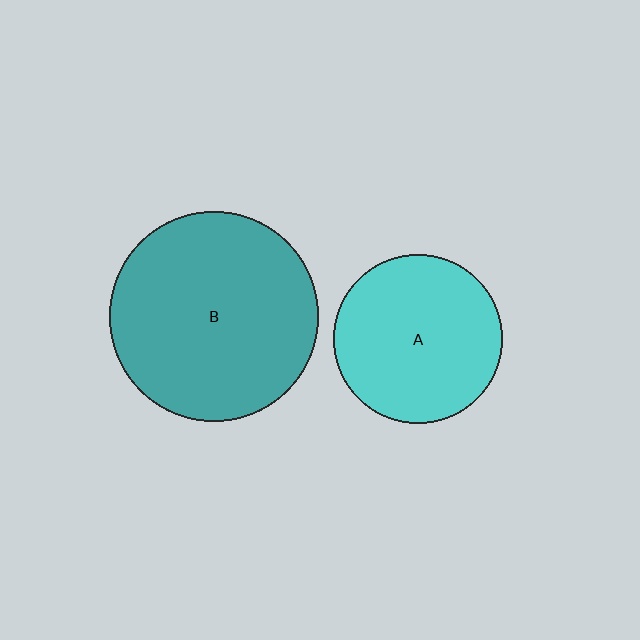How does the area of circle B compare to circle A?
Approximately 1.5 times.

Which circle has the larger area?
Circle B (teal).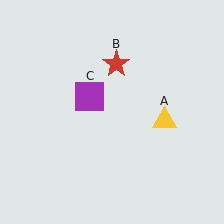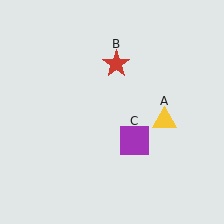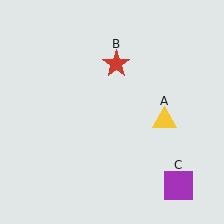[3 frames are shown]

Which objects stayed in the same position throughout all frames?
Yellow triangle (object A) and red star (object B) remained stationary.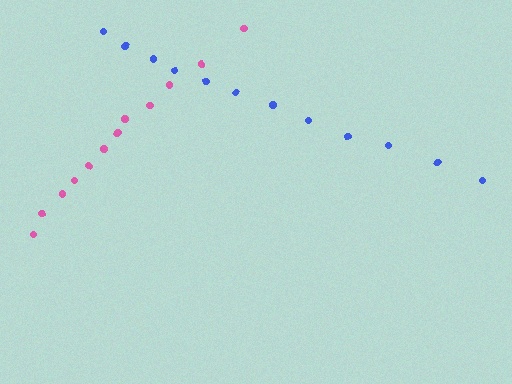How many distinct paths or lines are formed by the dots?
There are 2 distinct paths.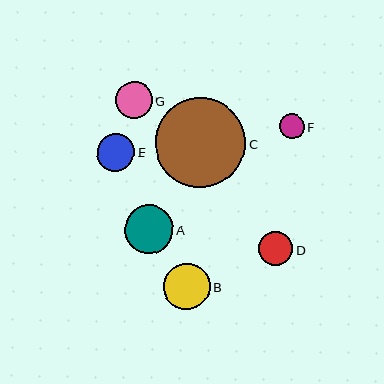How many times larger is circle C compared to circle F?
Circle C is approximately 3.5 times the size of circle F.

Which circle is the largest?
Circle C is the largest with a size of approximately 90 pixels.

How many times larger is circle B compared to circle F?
Circle B is approximately 1.8 times the size of circle F.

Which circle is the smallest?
Circle F is the smallest with a size of approximately 25 pixels.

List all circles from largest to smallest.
From largest to smallest: C, A, B, E, G, D, F.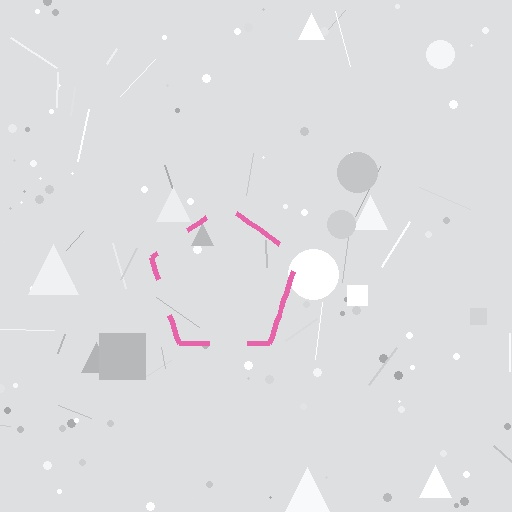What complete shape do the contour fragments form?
The contour fragments form a pentagon.